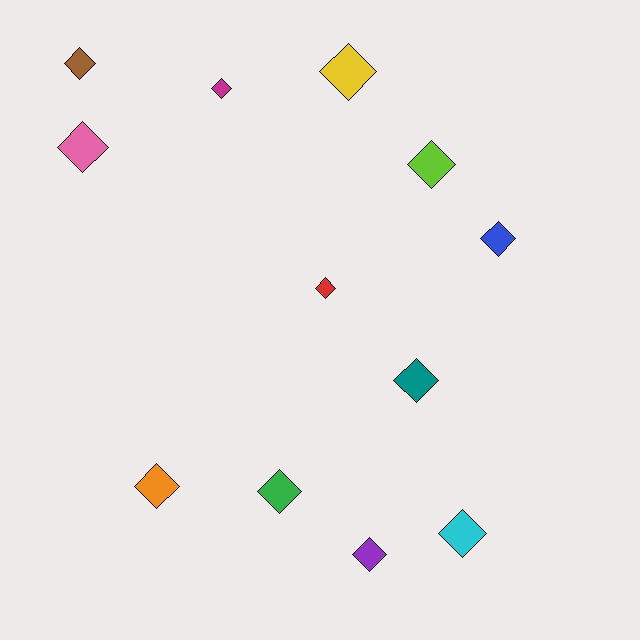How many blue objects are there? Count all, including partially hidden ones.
There is 1 blue object.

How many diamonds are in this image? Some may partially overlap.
There are 12 diamonds.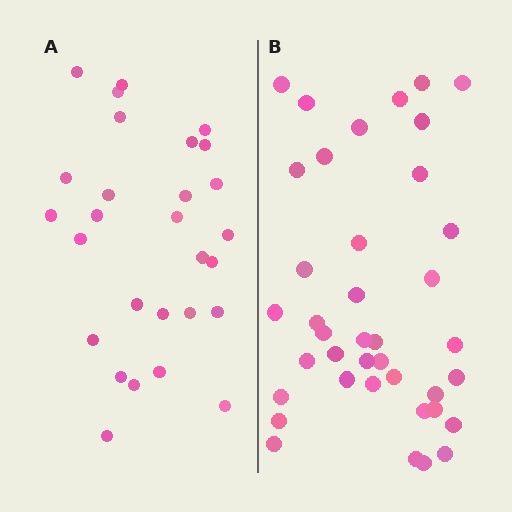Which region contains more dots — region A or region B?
Region B (the right region) has more dots.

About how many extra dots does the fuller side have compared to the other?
Region B has roughly 12 or so more dots than region A.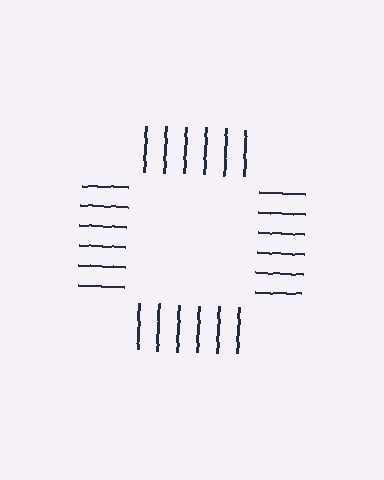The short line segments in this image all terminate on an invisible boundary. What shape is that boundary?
An illusory square — the line segments terminate on its edges but no continuous stroke is drawn.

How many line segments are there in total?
24 — 6 along each of the 4 edges.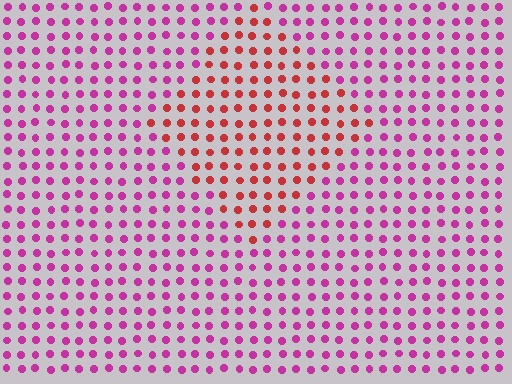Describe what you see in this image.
The image is filled with small magenta elements in a uniform arrangement. A diamond-shaped region is visible where the elements are tinted to a slightly different hue, forming a subtle color boundary.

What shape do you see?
I see a diamond.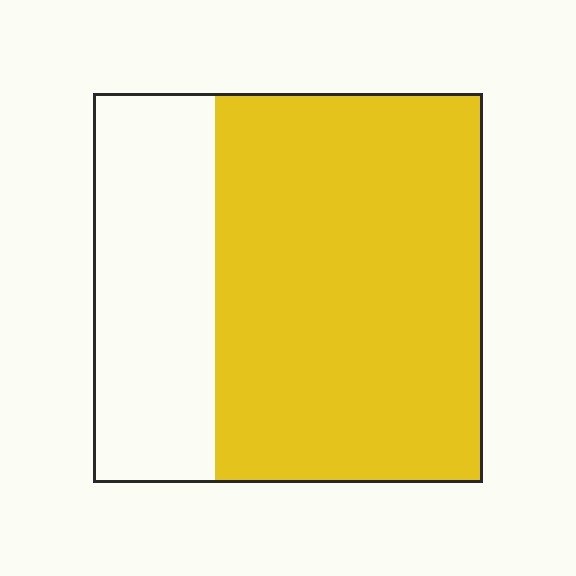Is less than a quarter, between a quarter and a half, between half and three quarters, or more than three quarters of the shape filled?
Between half and three quarters.